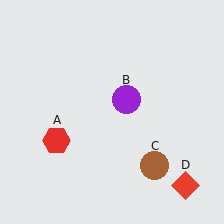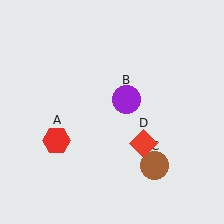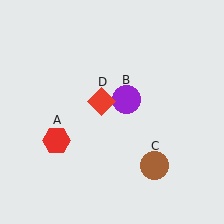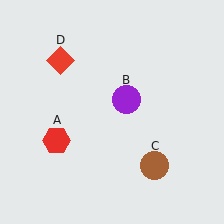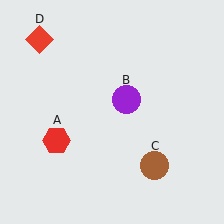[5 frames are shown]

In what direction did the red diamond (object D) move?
The red diamond (object D) moved up and to the left.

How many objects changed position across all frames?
1 object changed position: red diamond (object D).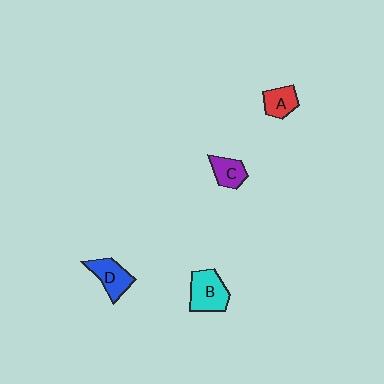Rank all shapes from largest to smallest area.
From largest to smallest: B (cyan), D (blue), C (purple), A (red).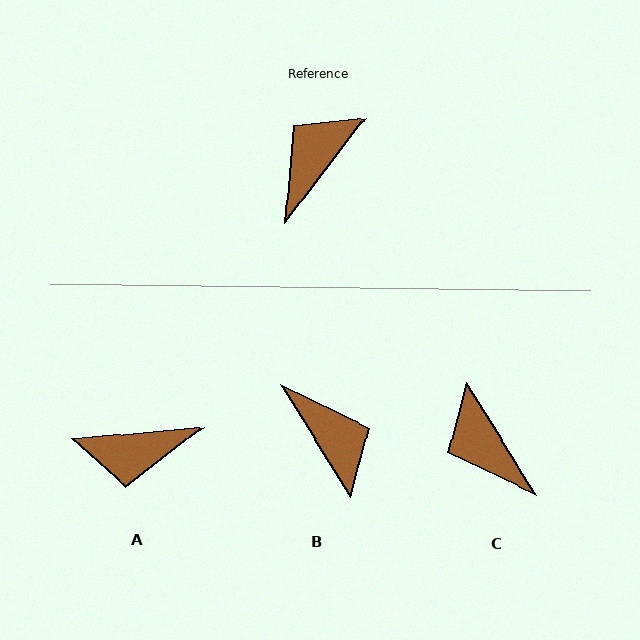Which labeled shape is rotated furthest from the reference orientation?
A, about 133 degrees away.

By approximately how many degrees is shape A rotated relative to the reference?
Approximately 133 degrees counter-clockwise.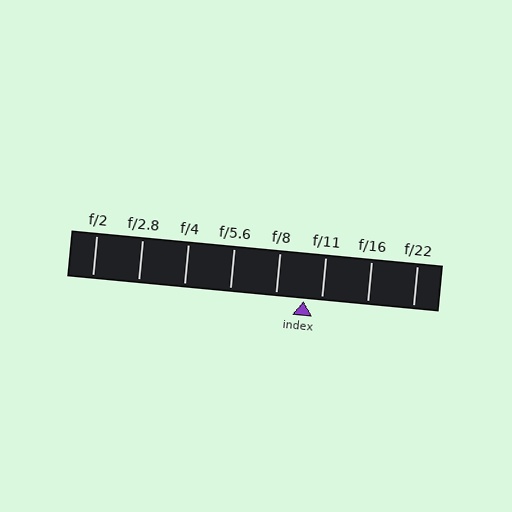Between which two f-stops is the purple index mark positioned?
The index mark is between f/8 and f/11.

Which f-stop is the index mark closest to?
The index mark is closest to f/11.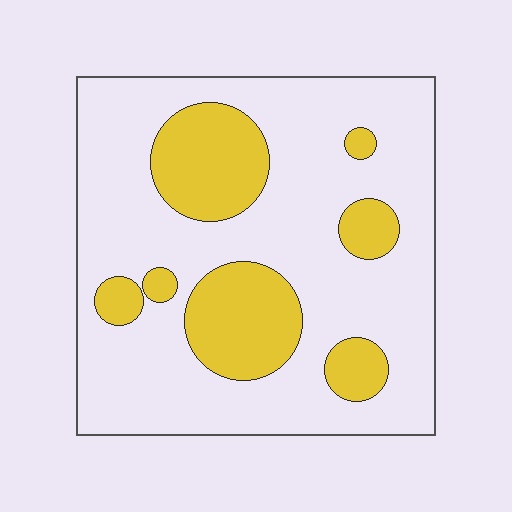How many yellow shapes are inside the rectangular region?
7.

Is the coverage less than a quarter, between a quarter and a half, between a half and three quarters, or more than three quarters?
Between a quarter and a half.